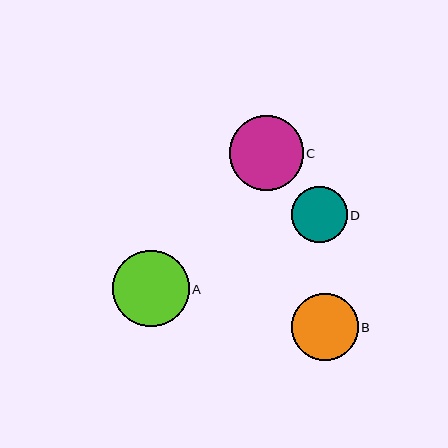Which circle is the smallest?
Circle D is the smallest with a size of approximately 56 pixels.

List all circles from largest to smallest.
From largest to smallest: A, C, B, D.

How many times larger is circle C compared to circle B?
Circle C is approximately 1.1 times the size of circle B.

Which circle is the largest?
Circle A is the largest with a size of approximately 76 pixels.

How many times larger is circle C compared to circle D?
Circle C is approximately 1.3 times the size of circle D.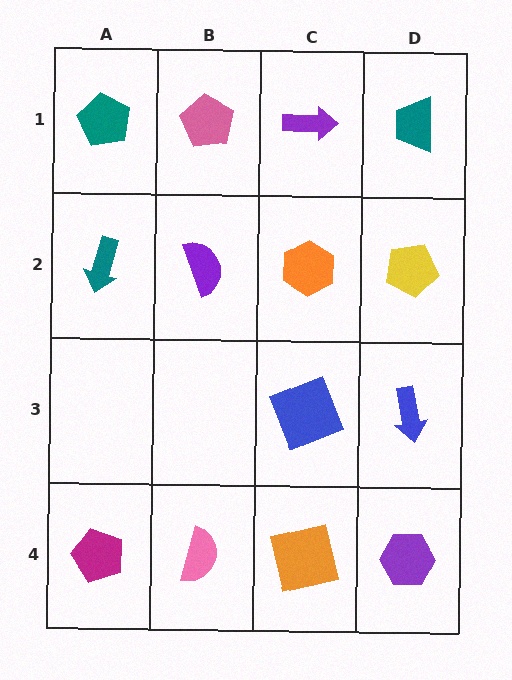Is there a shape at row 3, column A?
No, that cell is empty.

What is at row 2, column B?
A purple semicircle.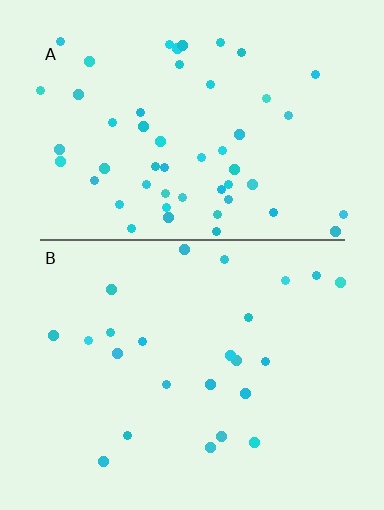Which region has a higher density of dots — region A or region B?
A (the top).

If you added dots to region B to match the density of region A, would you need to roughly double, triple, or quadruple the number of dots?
Approximately double.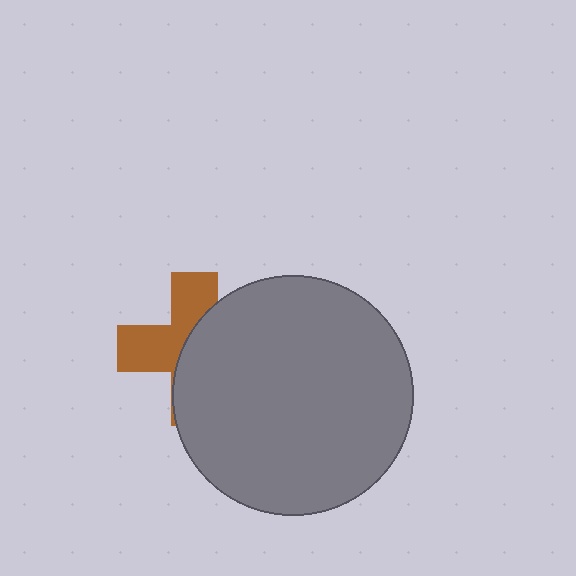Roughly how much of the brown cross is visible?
A small part of it is visible (roughly 44%).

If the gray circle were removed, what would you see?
You would see the complete brown cross.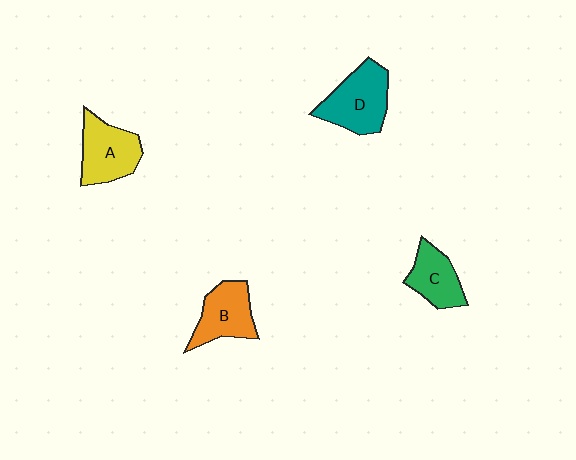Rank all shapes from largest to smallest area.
From largest to smallest: D (teal), A (yellow), B (orange), C (green).